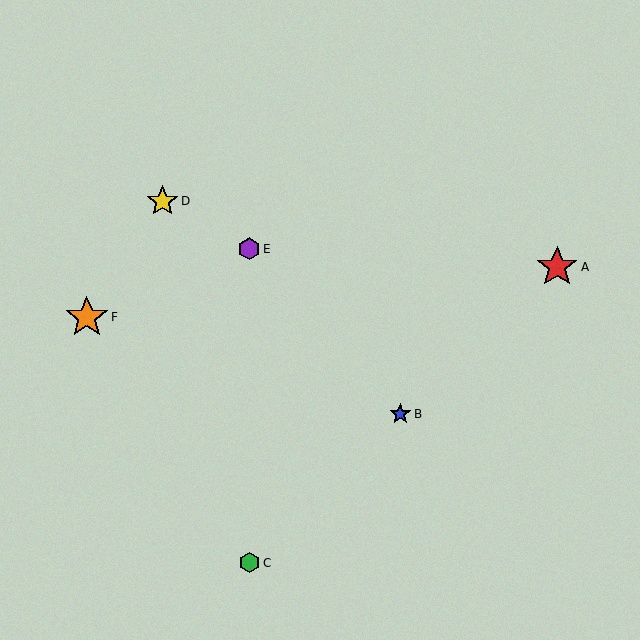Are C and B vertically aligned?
No, C is at x≈249 and B is at x≈400.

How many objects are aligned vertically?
2 objects (C, E) are aligned vertically.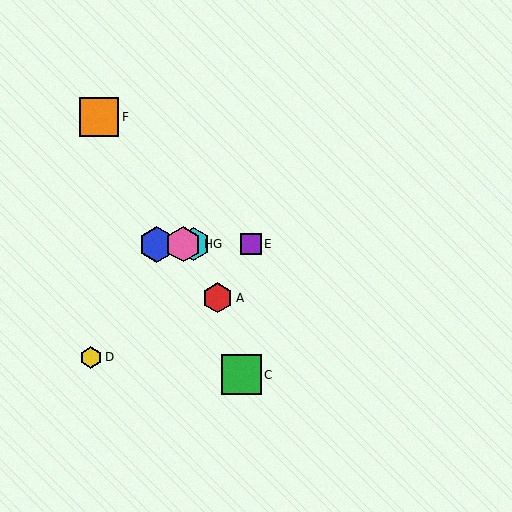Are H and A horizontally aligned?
No, H is at y≈244 and A is at y≈298.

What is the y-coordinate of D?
Object D is at y≈357.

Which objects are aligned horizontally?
Objects B, E, G, H are aligned horizontally.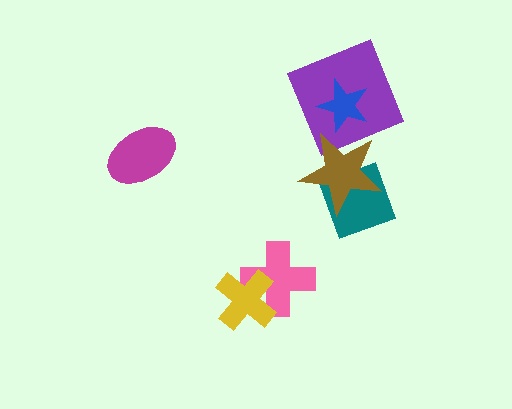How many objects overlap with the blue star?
1 object overlaps with the blue star.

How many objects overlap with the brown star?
2 objects overlap with the brown star.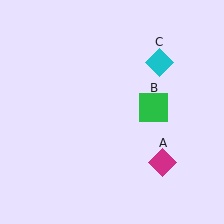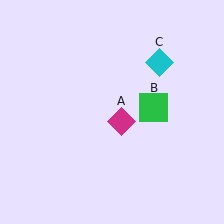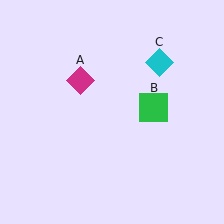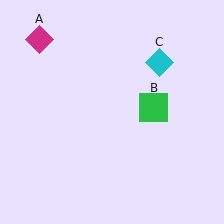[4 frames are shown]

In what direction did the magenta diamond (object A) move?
The magenta diamond (object A) moved up and to the left.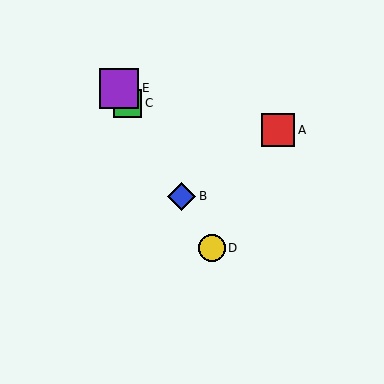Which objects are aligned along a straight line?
Objects B, C, D, E are aligned along a straight line.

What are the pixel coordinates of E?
Object E is at (119, 89).